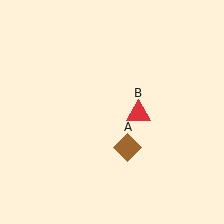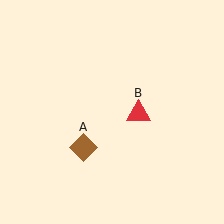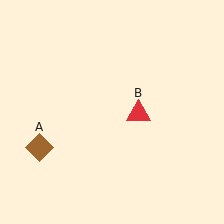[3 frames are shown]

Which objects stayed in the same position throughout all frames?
Red triangle (object B) remained stationary.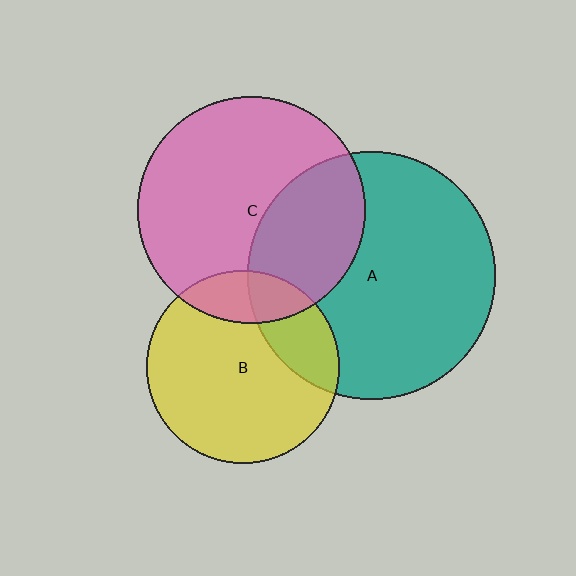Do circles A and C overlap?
Yes.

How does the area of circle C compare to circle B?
Approximately 1.4 times.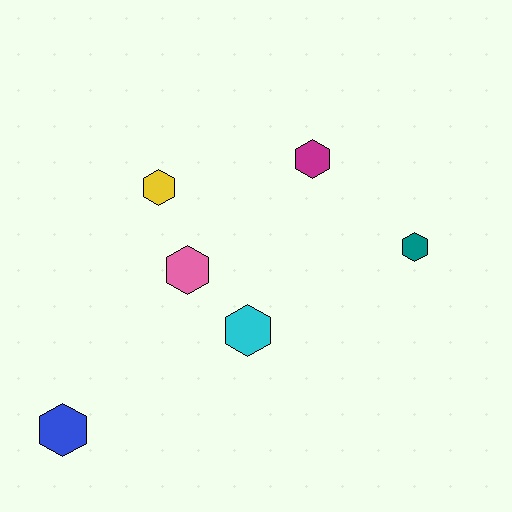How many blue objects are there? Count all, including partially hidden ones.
There is 1 blue object.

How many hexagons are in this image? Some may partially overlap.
There are 6 hexagons.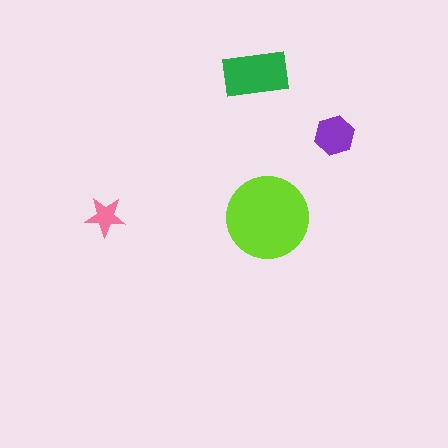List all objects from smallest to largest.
The pink star, the purple hexagon, the green rectangle, the lime circle.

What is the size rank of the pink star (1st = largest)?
4th.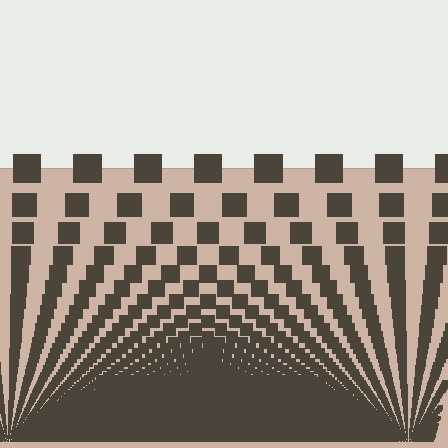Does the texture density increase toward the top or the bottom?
Density increases toward the bottom.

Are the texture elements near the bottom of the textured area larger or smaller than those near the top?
Smaller. The gradient is inverted — elements near the bottom are smaller and denser.